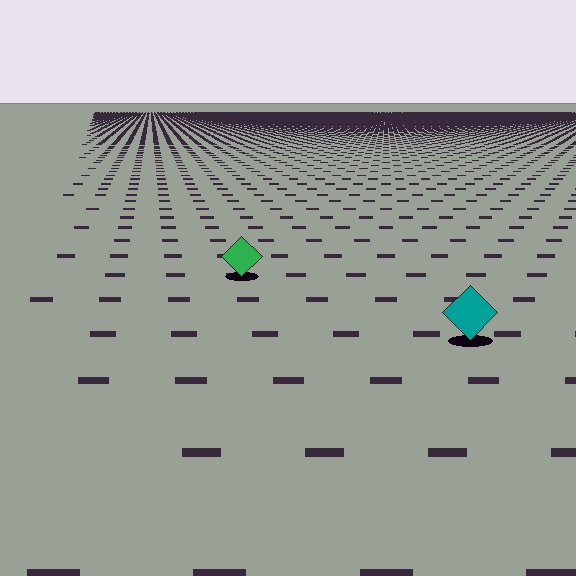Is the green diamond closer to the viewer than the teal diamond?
No. The teal diamond is closer — you can tell from the texture gradient: the ground texture is coarser near it.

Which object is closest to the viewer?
The teal diamond is closest. The texture marks near it are larger and more spread out.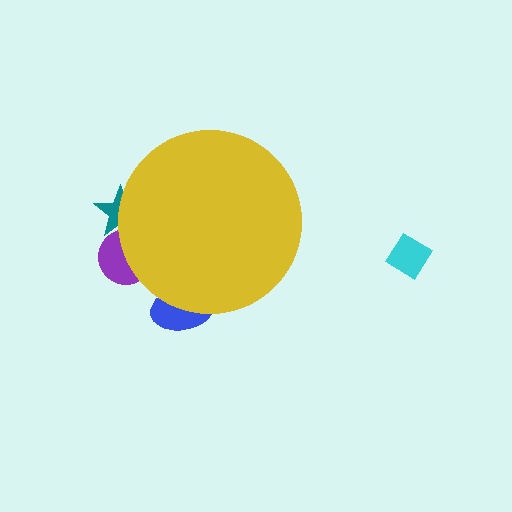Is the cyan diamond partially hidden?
No, the cyan diamond is fully visible.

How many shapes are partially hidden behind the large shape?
3 shapes are partially hidden.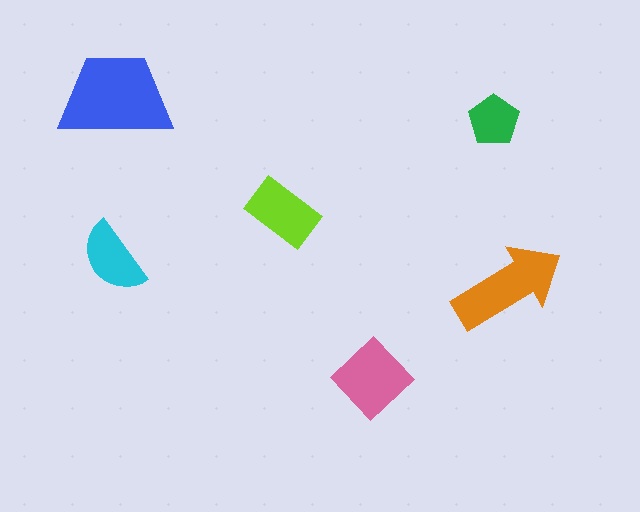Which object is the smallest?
The green pentagon.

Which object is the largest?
The blue trapezoid.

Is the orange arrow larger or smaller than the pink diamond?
Larger.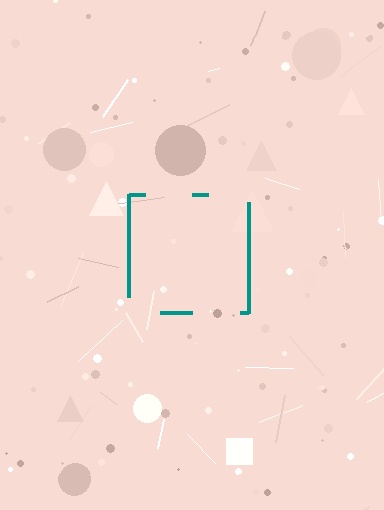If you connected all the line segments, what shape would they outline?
They would outline a square.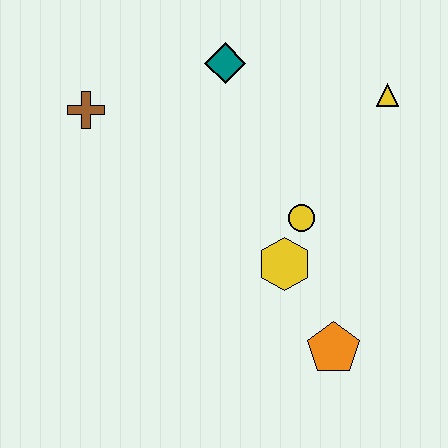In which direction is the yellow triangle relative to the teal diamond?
The yellow triangle is to the right of the teal diamond.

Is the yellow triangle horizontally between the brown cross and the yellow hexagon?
No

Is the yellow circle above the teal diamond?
No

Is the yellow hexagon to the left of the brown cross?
No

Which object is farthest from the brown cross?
The orange pentagon is farthest from the brown cross.